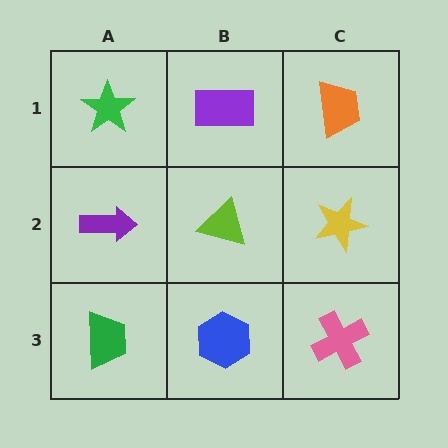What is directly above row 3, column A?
A purple arrow.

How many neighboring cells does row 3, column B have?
3.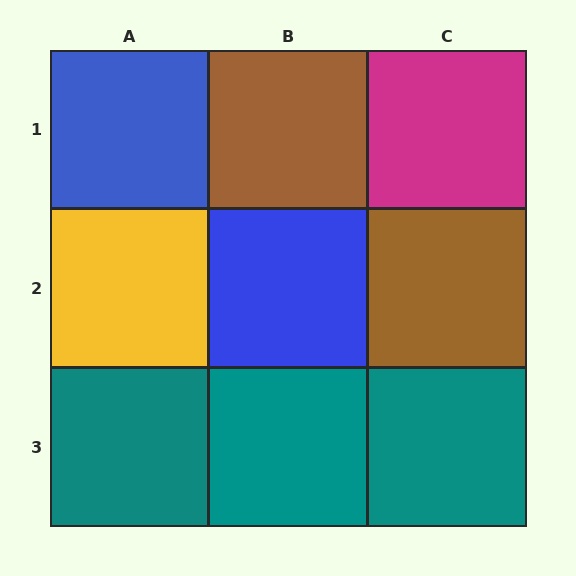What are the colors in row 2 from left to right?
Yellow, blue, brown.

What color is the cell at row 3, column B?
Teal.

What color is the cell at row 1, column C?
Magenta.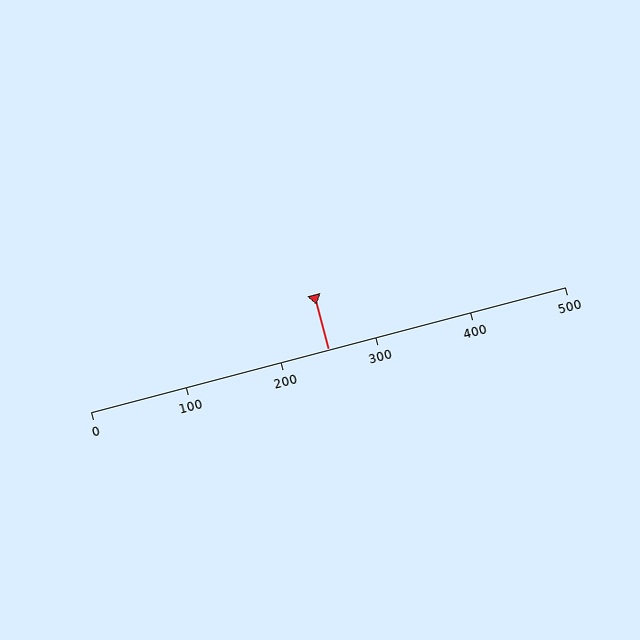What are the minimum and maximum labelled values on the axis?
The axis runs from 0 to 500.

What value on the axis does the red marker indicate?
The marker indicates approximately 250.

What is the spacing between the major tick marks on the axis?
The major ticks are spaced 100 apart.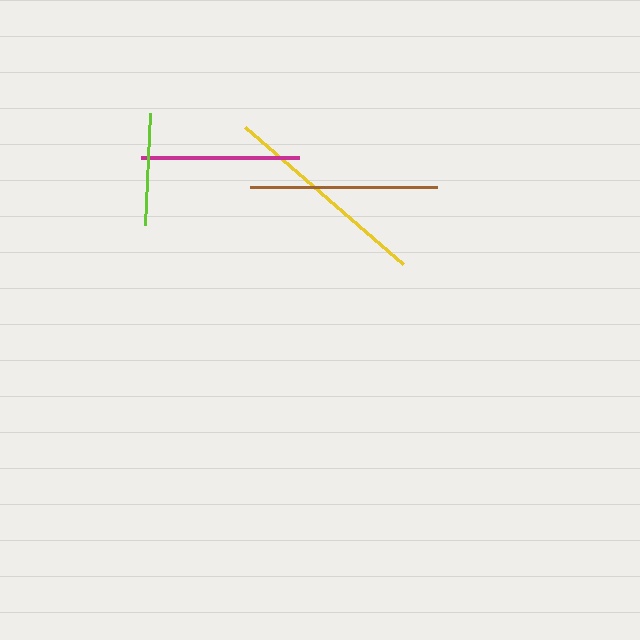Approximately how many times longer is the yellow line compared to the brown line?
The yellow line is approximately 1.1 times the length of the brown line.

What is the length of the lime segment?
The lime segment is approximately 113 pixels long.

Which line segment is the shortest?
The lime line is the shortest at approximately 113 pixels.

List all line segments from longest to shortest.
From longest to shortest: yellow, brown, magenta, lime.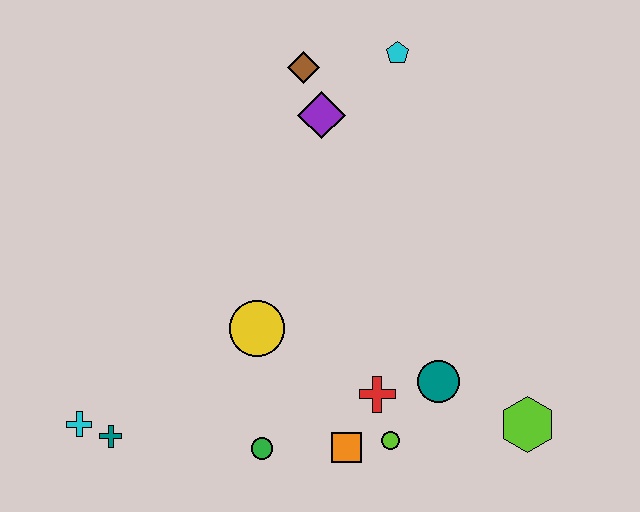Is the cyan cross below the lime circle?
No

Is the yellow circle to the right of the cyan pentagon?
No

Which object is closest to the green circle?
The orange square is closest to the green circle.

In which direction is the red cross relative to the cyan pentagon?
The red cross is below the cyan pentagon.